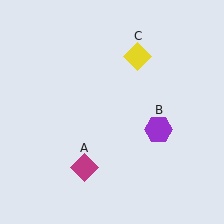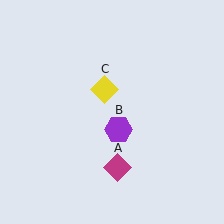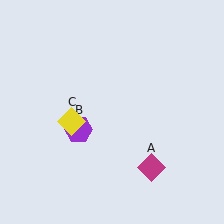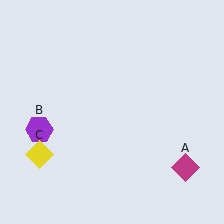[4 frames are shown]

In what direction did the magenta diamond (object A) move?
The magenta diamond (object A) moved right.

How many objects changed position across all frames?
3 objects changed position: magenta diamond (object A), purple hexagon (object B), yellow diamond (object C).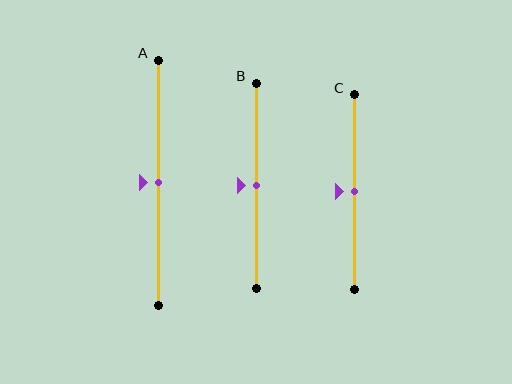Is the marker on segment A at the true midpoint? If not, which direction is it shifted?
Yes, the marker on segment A is at the true midpoint.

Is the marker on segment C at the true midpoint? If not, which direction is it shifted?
Yes, the marker on segment C is at the true midpoint.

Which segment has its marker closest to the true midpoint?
Segment A has its marker closest to the true midpoint.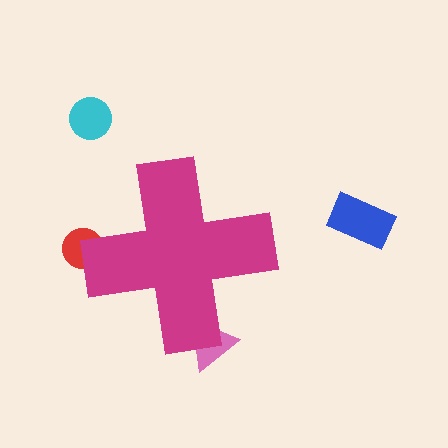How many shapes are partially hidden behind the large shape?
2 shapes are partially hidden.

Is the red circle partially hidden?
Yes, the red circle is partially hidden behind the magenta cross.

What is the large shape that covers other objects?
A magenta cross.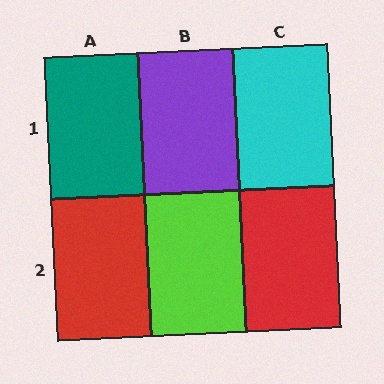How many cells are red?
2 cells are red.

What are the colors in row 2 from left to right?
Red, lime, red.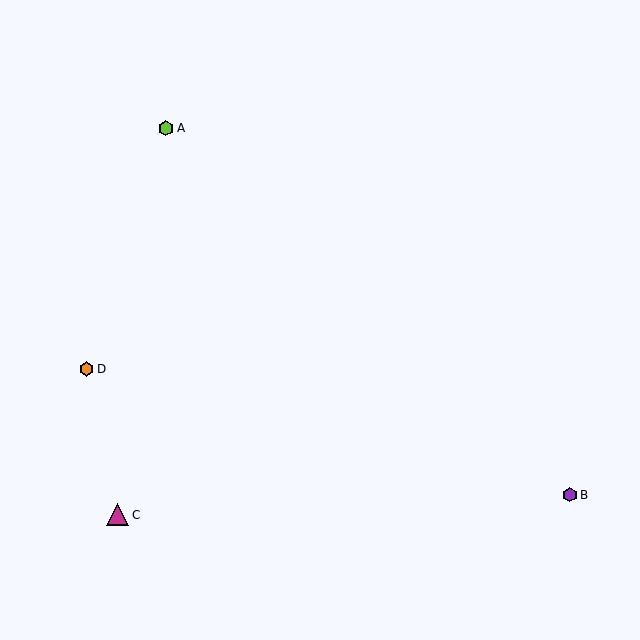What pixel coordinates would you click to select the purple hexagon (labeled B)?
Click at (570, 495) to select the purple hexagon B.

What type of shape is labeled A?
Shape A is a lime hexagon.